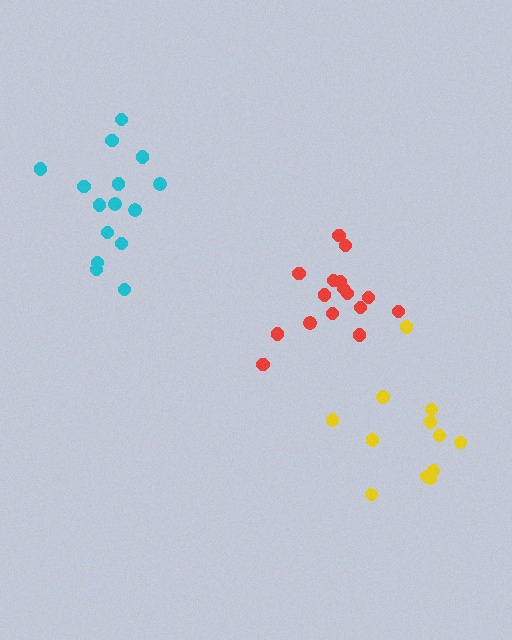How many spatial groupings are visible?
There are 3 spatial groupings.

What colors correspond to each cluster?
The clusters are colored: red, cyan, yellow.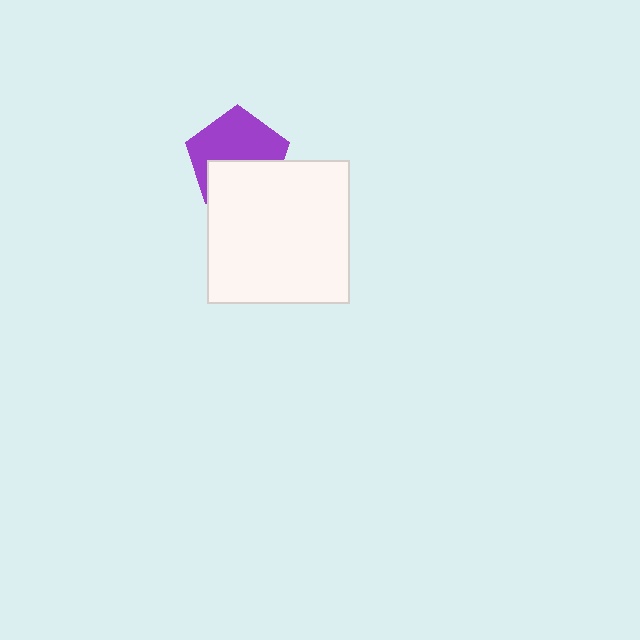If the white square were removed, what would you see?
You would see the complete purple pentagon.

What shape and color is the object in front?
The object in front is a white square.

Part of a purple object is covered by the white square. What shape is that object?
It is a pentagon.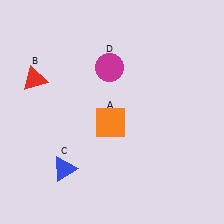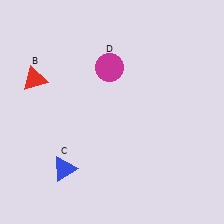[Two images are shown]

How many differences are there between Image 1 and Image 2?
There is 1 difference between the two images.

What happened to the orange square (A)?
The orange square (A) was removed in Image 2. It was in the bottom-left area of Image 1.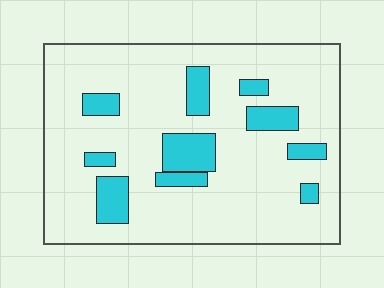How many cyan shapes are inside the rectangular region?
10.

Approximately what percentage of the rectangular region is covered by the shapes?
Approximately 15%.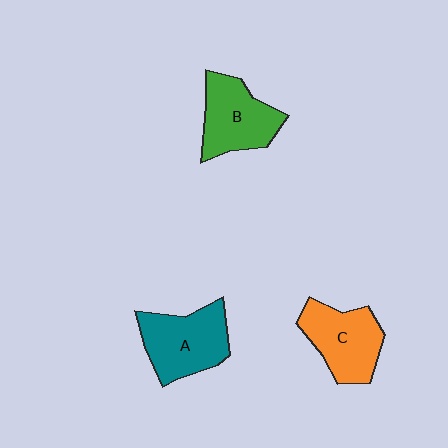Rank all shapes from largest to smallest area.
From largest to smallest: A (teal), C (orange), B (green).